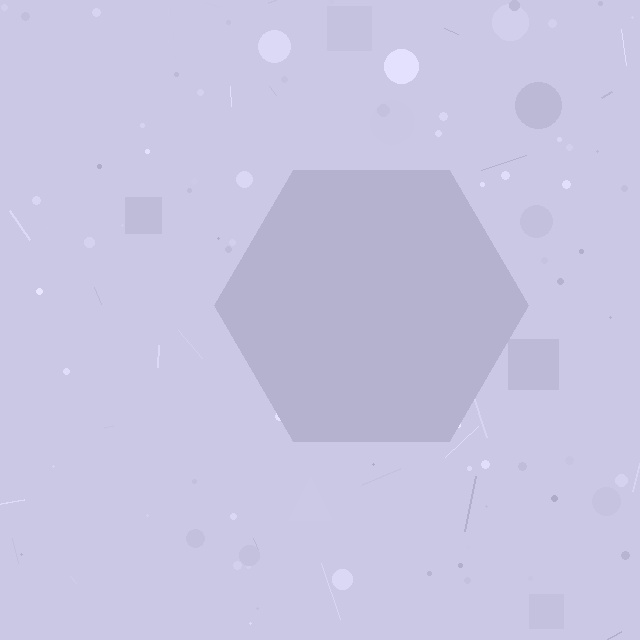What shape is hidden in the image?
A hexagon is hidden in the image.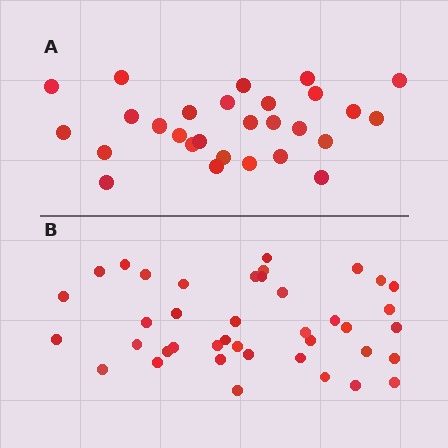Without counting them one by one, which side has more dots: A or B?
Region B (the bottom region) has more dots.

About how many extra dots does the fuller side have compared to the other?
Region B has roughly 12 or so more dots than region A.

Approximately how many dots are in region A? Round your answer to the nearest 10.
About 30 dots. (The exact count is 28, which rounds to 30.)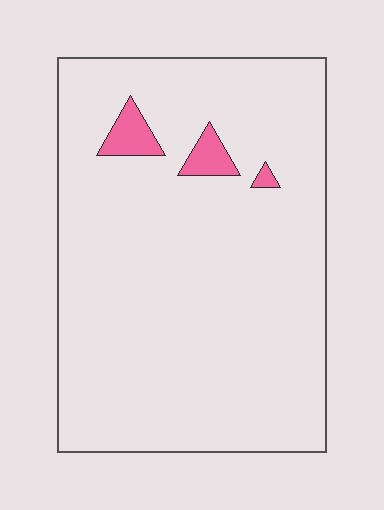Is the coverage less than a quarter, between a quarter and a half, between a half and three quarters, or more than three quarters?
Less than a quarter.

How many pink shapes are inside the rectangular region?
3.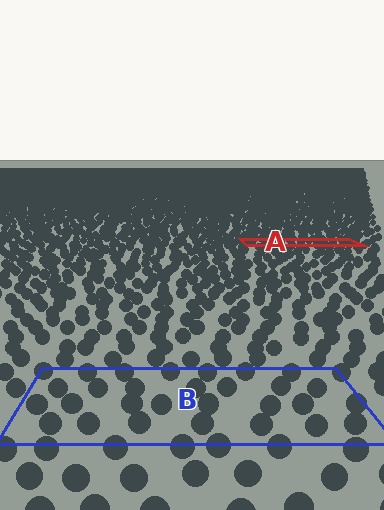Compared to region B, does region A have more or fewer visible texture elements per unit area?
Region A has more texture elements per unit area — they are packed more densely because it is farther away.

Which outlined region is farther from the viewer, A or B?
Region A is farther from the viewer — the texture elements inside it appear smaller and more densely packed.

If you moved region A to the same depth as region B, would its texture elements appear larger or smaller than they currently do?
They would appear larger. At a closer depth, the same texture elements are projected at a bigger on-screen size.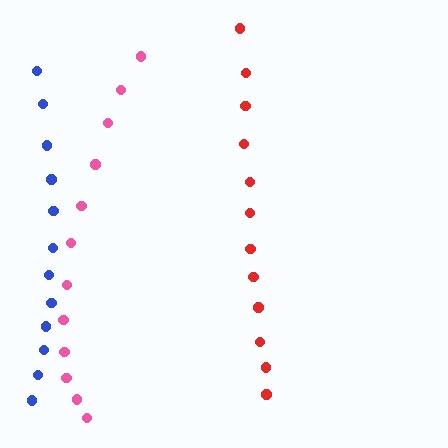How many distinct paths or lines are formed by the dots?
There are 3 distinct paths.